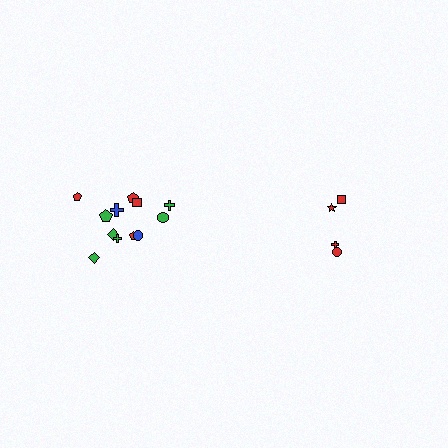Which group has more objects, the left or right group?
The left group.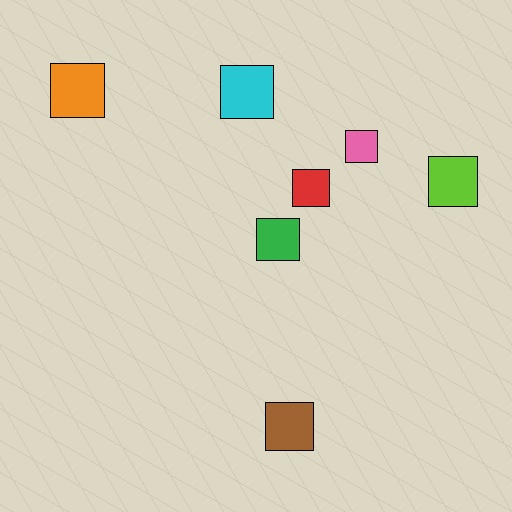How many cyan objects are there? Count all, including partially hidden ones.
There is 1 cyan object.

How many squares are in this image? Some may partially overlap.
There are 7 squares.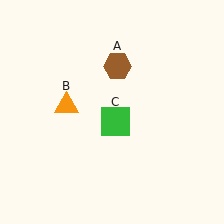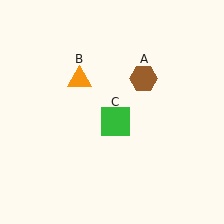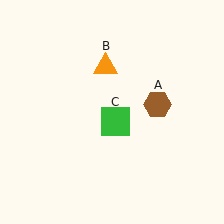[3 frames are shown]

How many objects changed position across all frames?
2 objects changed position: brown hexagon (object A), orange triangle (object B).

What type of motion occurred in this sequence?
The brown hexagon (object A), orange triangle (object B) rotated clockwise around the center of the scene.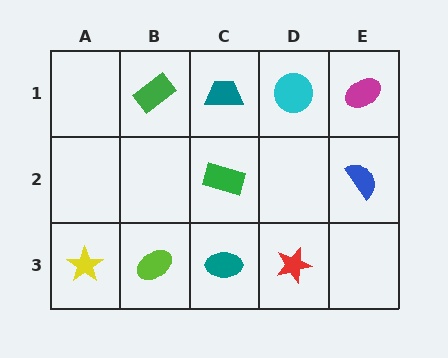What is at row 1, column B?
A green rectangle.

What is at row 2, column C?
A green rectangle.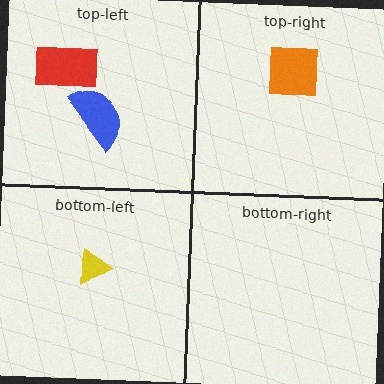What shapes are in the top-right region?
The orange square.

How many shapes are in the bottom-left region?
1.